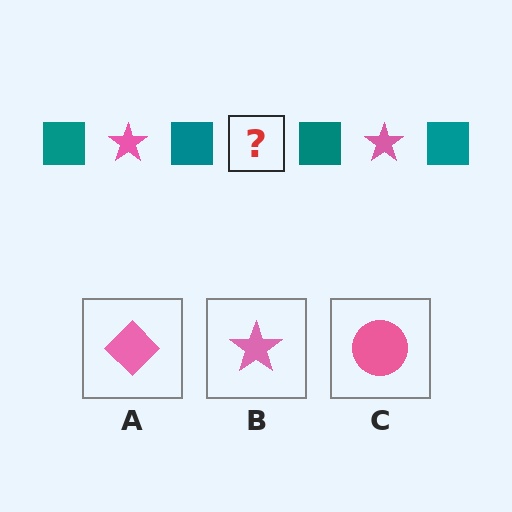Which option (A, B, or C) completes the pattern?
B.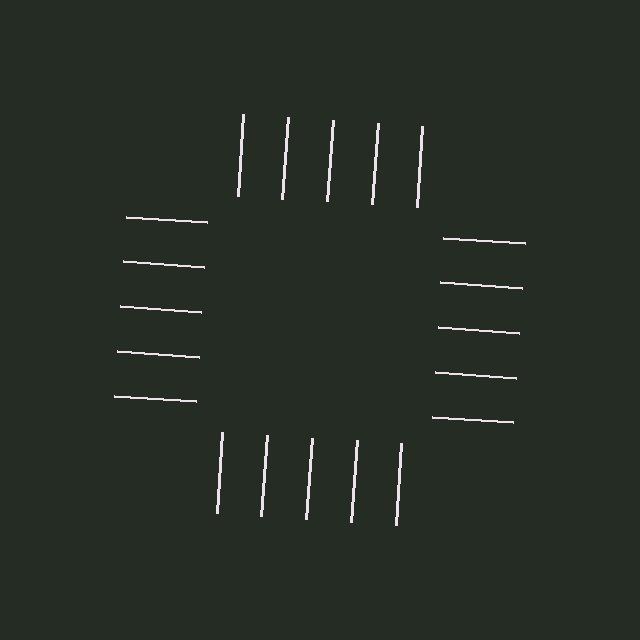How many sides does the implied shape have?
4 sides — the line-ends trace a square.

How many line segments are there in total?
20 — 5 along each of the 4 edges.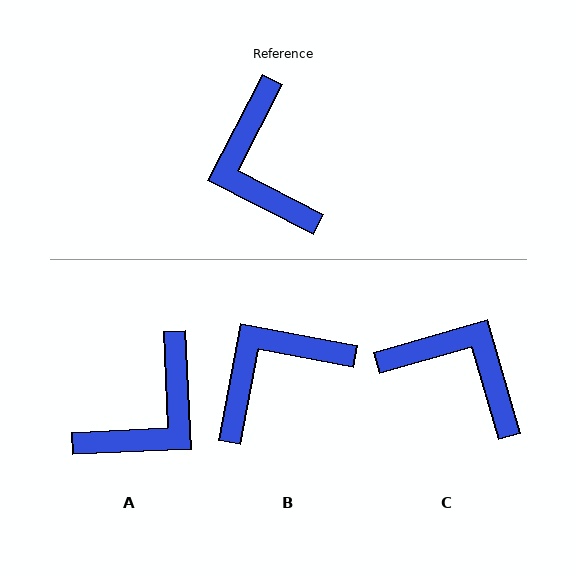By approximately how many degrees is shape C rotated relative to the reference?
Approximately 137 degrees clockwise.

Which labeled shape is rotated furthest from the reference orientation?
C, about 137 degrees away.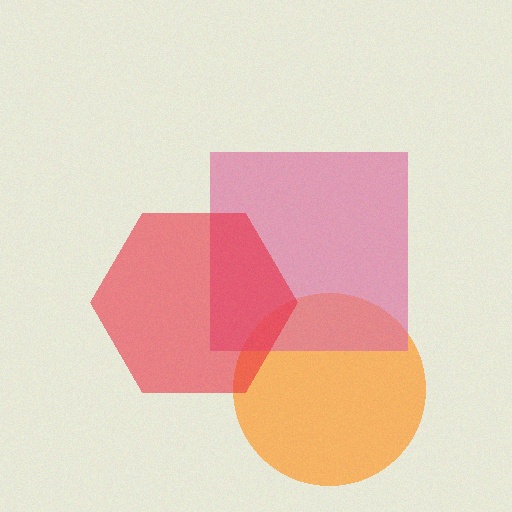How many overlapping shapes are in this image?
There are 3 overlapping shapes in the image.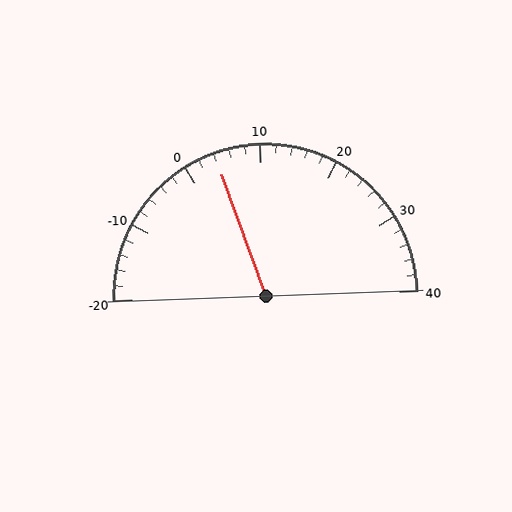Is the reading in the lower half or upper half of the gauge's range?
The reading is in the lower half of the range (-20 to 40).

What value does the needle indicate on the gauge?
The needle indicates approximately 4.